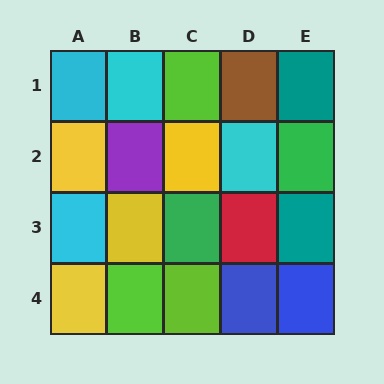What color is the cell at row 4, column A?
Yellow.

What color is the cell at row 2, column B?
Purple.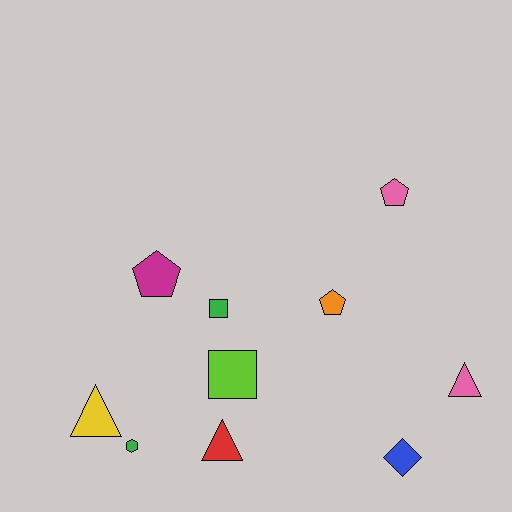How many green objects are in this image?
There are 2 green objects.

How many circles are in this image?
There are no circles.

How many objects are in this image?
There are 10 objects.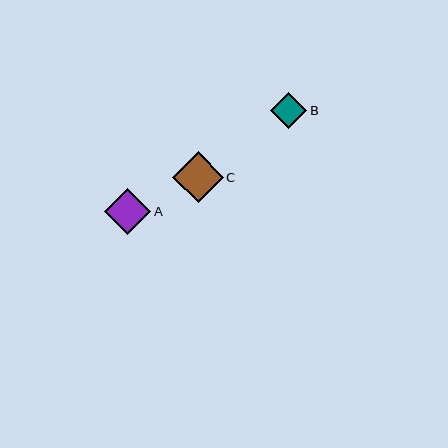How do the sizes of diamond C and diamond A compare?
Diamond C and diamond A are approximately the same size.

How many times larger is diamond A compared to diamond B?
Diamond A is approximately 1.3 times the size of diamond B.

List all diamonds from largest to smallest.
From largest to smallest: C, A, B.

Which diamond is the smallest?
Diamond B is the smallest with a size of approximately 36 pixels.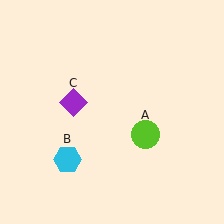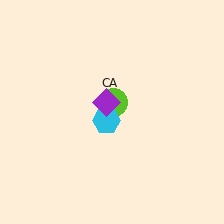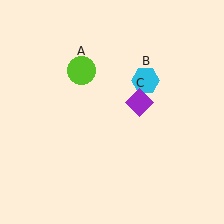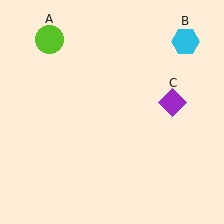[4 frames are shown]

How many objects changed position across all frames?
3 objects changed position: lime circle (object A), cyan hexagon (object B), purple diamond (object C).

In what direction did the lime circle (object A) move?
The lime circle (object A) moved up and to the left.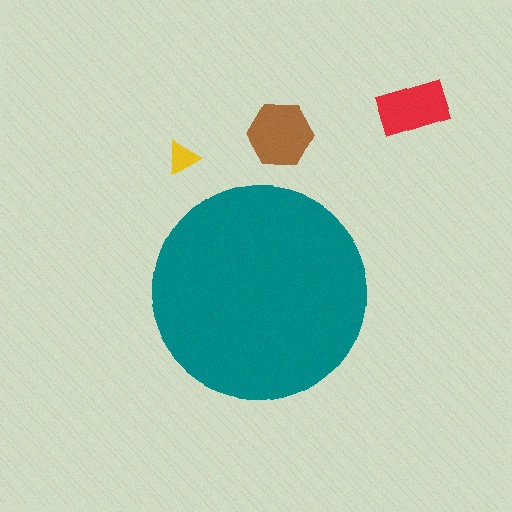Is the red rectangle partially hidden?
No, the red rectangle is fully visible.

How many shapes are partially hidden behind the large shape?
0 shapes are partially hidden.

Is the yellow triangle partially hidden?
No, the yellow triangle is fully visible.